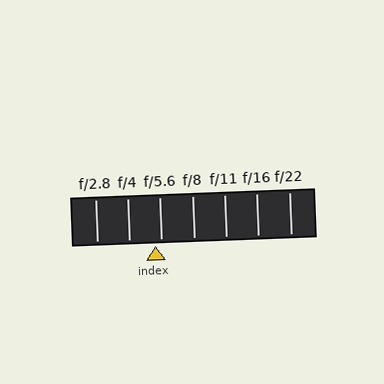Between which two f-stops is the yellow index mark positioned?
The index mark is between f/4 and f/5.6.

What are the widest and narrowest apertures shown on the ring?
The widest aperture shown is f/2.8 and the narrowest is f/22.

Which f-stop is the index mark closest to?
The index mark is closest to f/5.6.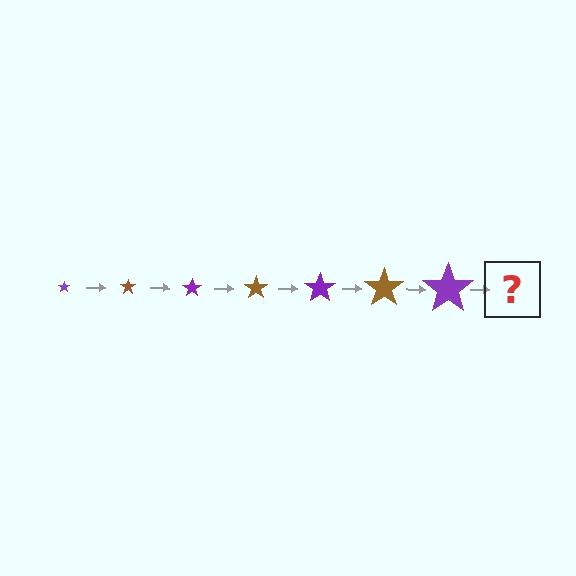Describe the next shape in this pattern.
It should be a brown star, larger than the previous one.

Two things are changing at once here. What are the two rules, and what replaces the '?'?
The two rules are that the star grows larger each step and the color cycles through purple and brown. The '?' should be a brown star, larger than the previous one.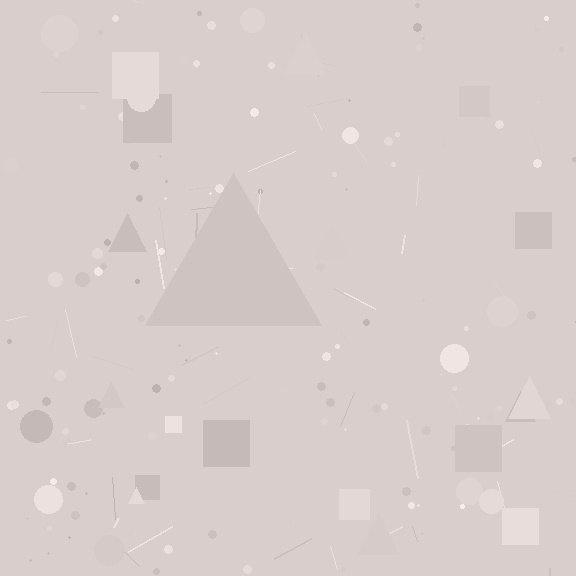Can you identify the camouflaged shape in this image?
The camouflaged shape is a triangle.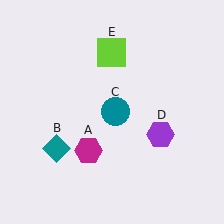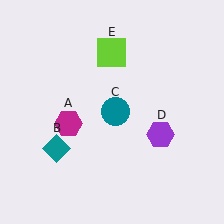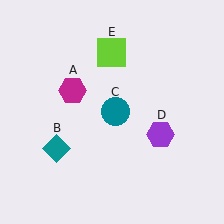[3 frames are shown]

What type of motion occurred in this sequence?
The magenta hexagon (object A) rotated clockwise around the center of the scene.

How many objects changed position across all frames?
1 object changed position: magenta hexagon (object A).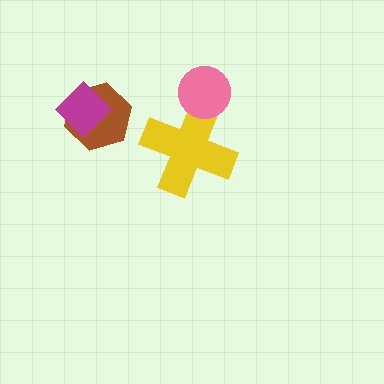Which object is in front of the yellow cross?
The pink circle is in front of the yellow cross.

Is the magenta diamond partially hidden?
No, no other shape covers it.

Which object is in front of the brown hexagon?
The magenta diamond is in front of the brown hexagon.